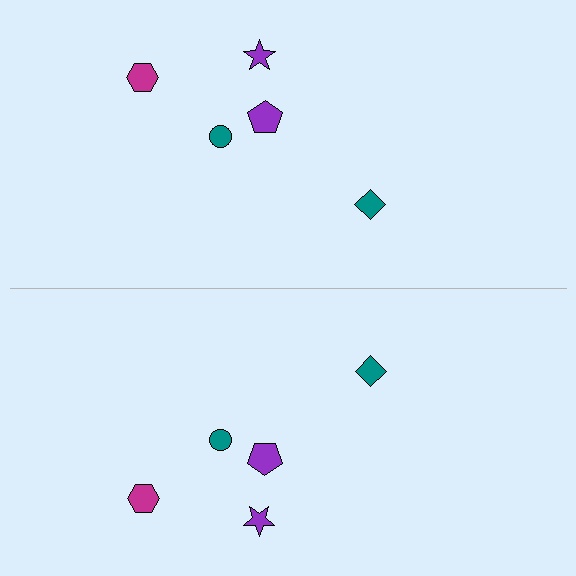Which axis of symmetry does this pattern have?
The pattern has a horizontal axis of symmetry running through the center of the image.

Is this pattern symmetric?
Yes, this pattern has bilateral (reflection) symmetry.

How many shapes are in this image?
There are 10 shapes in this image.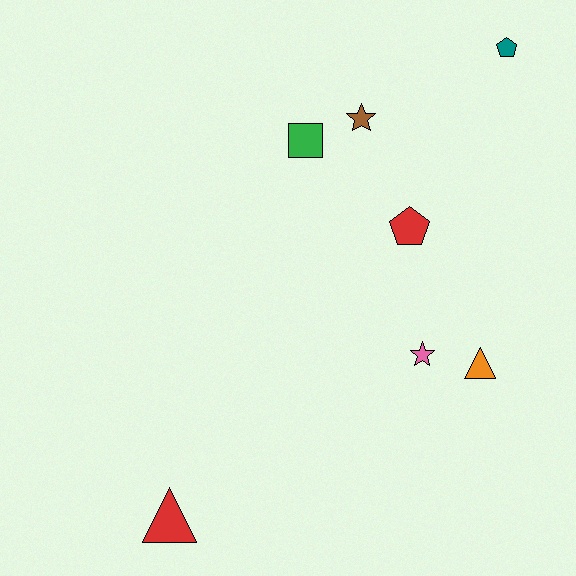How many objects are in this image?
There are 7 objects.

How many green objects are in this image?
There is 1 green object.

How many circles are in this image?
There are no circles.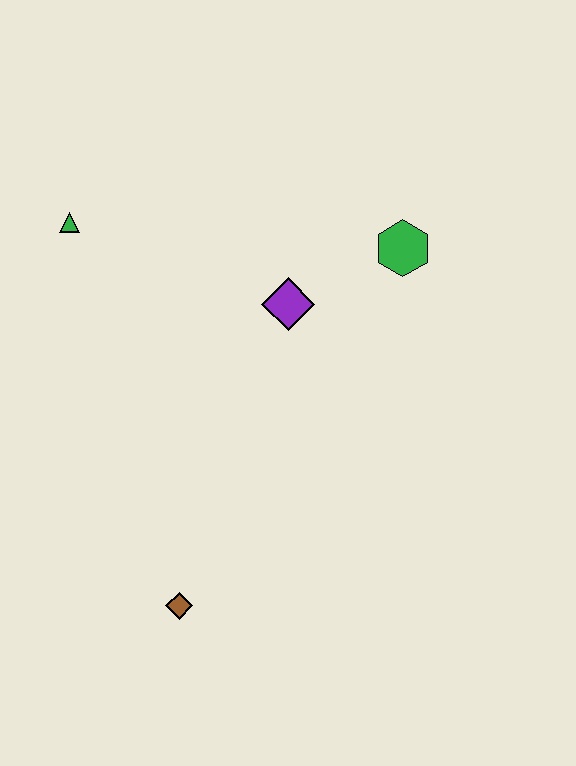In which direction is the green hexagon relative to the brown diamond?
The green hexagon is above the brown diamond.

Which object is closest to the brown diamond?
The purple diamond is closest to the brown diamond.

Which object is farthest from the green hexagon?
The brown diamond is farthest from the green hexagon.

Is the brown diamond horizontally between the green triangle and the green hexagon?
Yes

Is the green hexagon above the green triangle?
No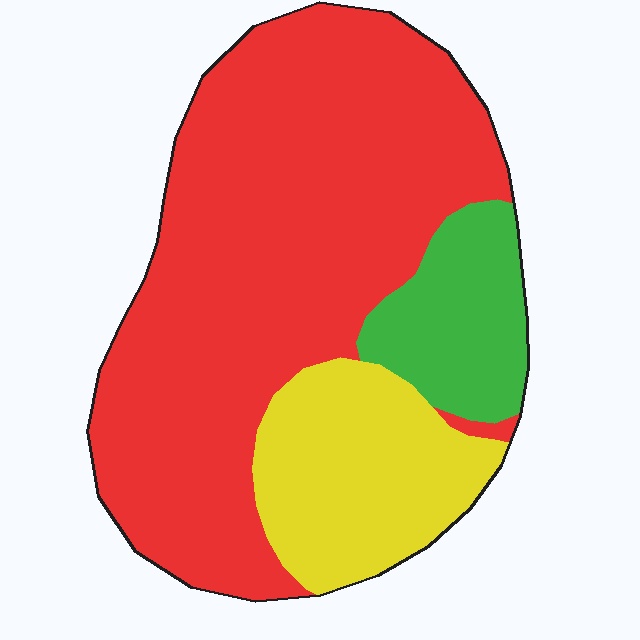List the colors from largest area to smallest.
From largest to smallest: red, yellow, green.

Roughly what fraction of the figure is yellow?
Yellow takes up less than a quarter of the figure.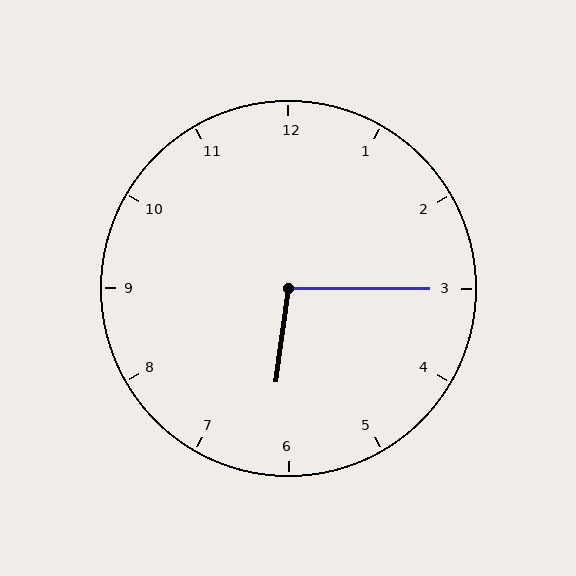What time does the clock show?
6:15.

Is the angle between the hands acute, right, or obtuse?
It is obtuse.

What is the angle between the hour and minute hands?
Approximately 98 degrees.